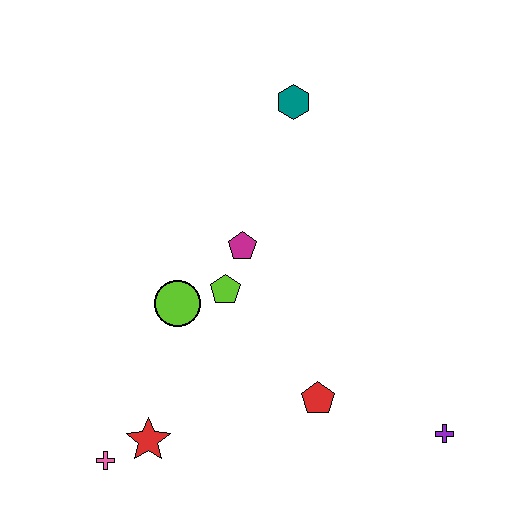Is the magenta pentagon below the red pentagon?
No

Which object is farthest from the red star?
The teal hexagon is farthest from the red star.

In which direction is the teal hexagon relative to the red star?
The teal hexagon is above the red star.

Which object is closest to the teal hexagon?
The magenta pentagon is closest to the teal hexagon.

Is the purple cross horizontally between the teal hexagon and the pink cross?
No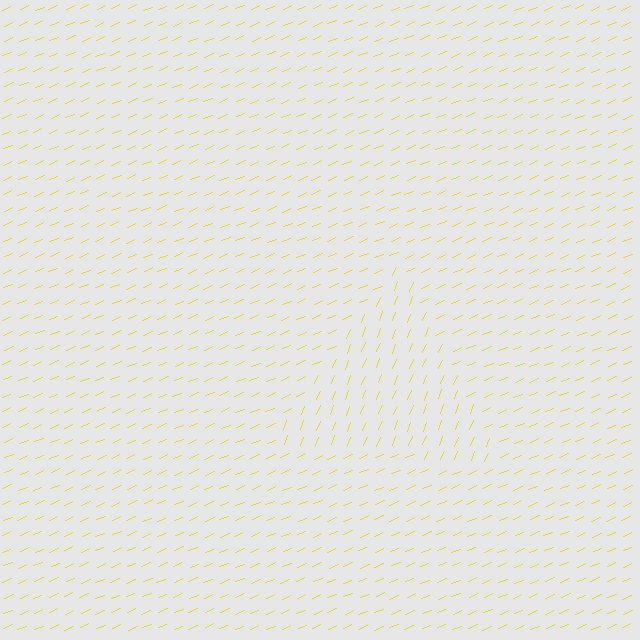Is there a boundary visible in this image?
Yes, there is a texture boundary formed by a change in line orientation.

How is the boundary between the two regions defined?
The boundary is defined purely by a change in line orientation (approximately 45 degrees difference). All lines are the same color and thickness.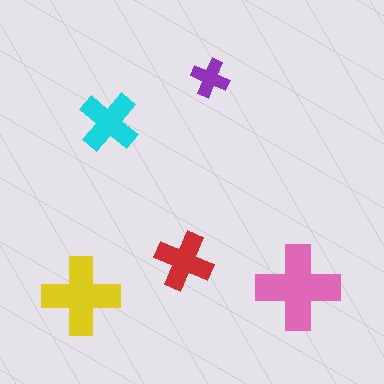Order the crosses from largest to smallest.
the pink one, the yellow one, the cyan one, the red one, the purple one.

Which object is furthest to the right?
The pink cross is rightmost.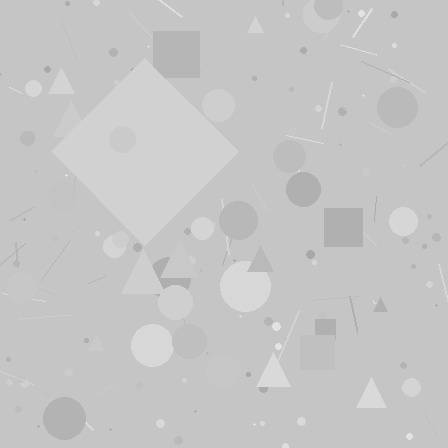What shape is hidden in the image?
A diamond is hidden in the image.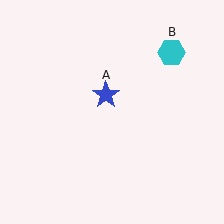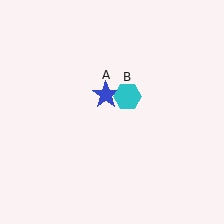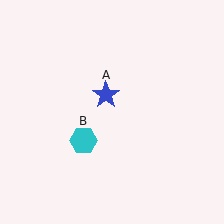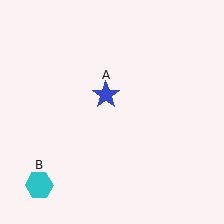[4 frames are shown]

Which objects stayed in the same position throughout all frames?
Blue star (object A) remained stationary.